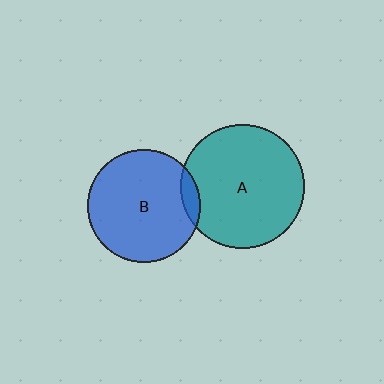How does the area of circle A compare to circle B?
Approximately 1.2 times.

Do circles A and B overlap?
Yes.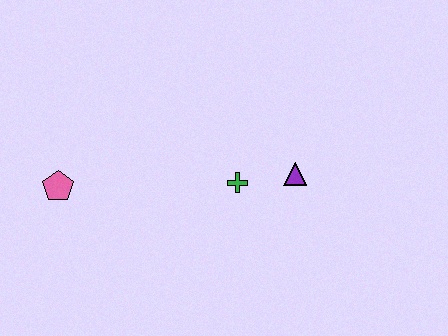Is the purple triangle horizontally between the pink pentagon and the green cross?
No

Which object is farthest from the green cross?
The pink pentagon is farthest from the green cross.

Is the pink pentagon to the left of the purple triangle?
Yes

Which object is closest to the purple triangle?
The green cross is closest to the purple triangle.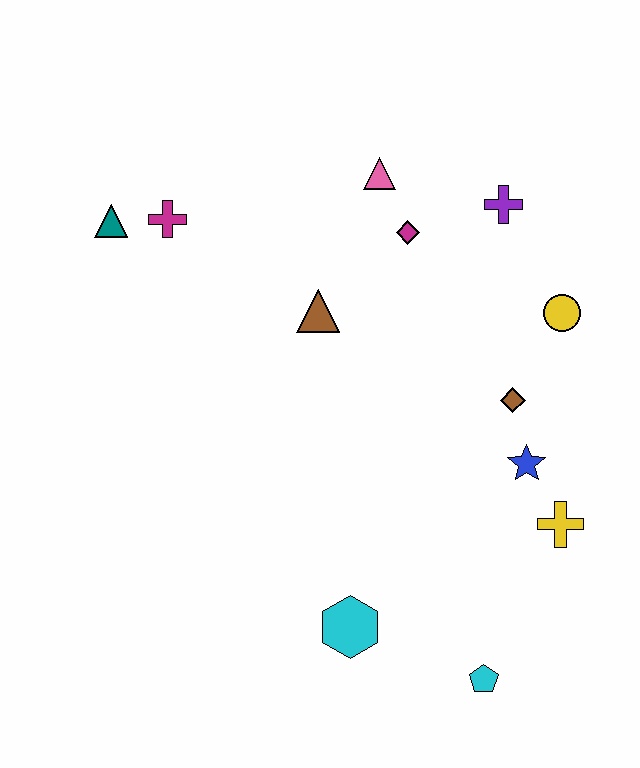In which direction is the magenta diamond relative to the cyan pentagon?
The magenta diamond is above the cyan pentagon.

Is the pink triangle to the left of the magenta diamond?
Yes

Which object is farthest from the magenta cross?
The cyan pentagon is farthest from the magenta cross.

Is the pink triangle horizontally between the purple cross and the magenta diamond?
No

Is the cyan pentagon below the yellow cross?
Yes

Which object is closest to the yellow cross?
The blue star is closest to the yellow cross.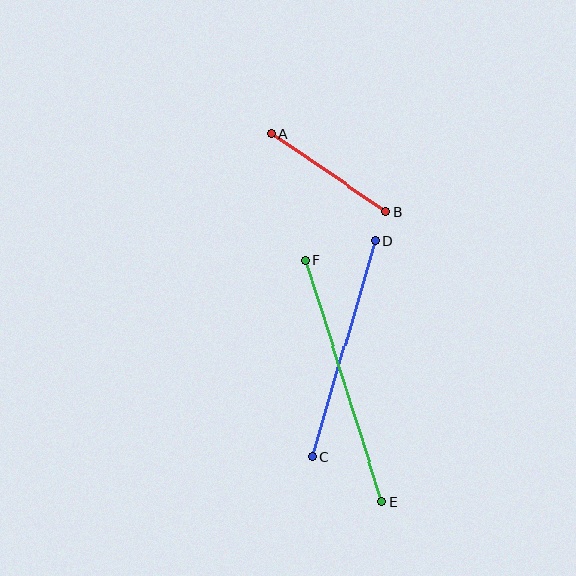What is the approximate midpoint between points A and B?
The midpoint is at approximately (328, 173) pixels.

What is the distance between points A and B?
The distance is approximately 138 pixels.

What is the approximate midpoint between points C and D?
The midpoint is at approximately (344, 349) pixels.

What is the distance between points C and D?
The distance is approximately 225 pixels.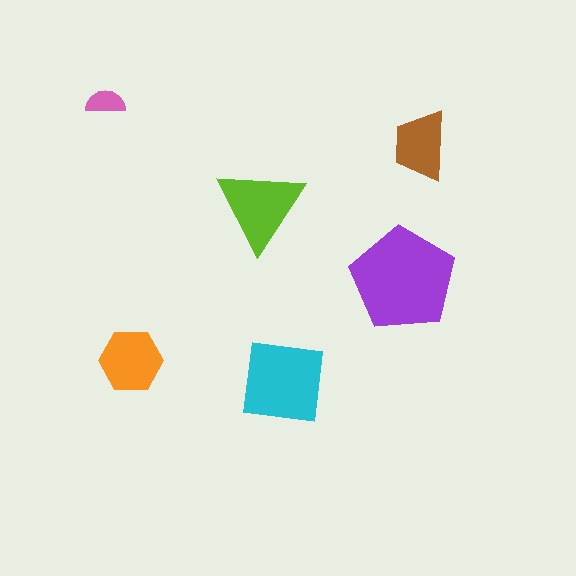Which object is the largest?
The purple pentagon.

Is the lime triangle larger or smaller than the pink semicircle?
Larger.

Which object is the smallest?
The pink semicircle.